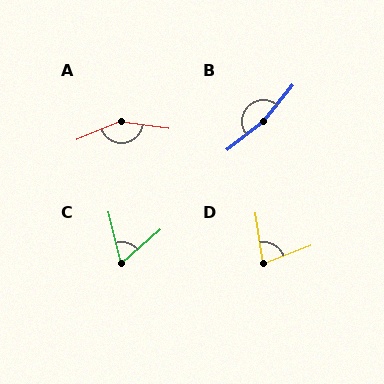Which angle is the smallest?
C, at approximately 63 degrees.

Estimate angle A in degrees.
Approximately 149 degrees.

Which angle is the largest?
B, at approximately 167 degrees.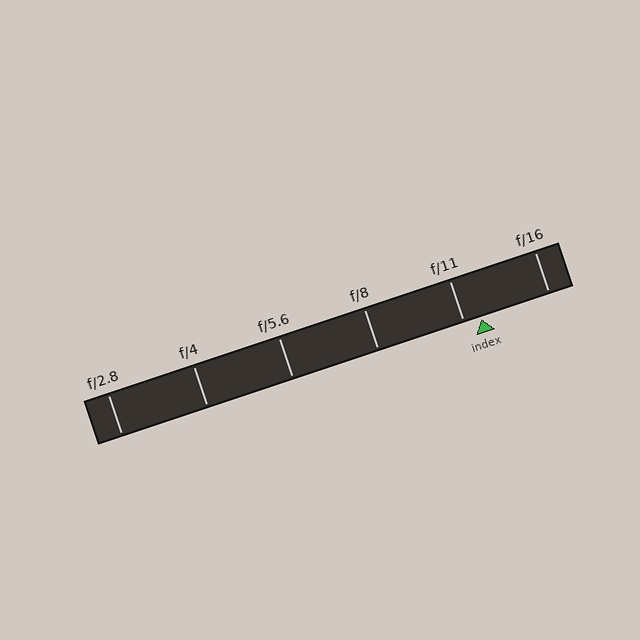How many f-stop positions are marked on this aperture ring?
There are 6 f-stop positions marked.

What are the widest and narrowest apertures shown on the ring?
The widest aperture shown is f/2.8 and the narrowest is f/16.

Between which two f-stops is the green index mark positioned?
The index mark is between f/11 and f/16.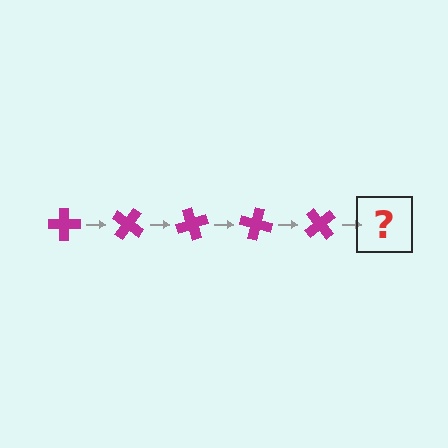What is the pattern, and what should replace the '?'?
The pattern is that the cross rotates 35 degrees each step. The '?' should be a magenta cross rotated 175 degrees.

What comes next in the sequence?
The next element should be a magenta cross rotated 175 degrees.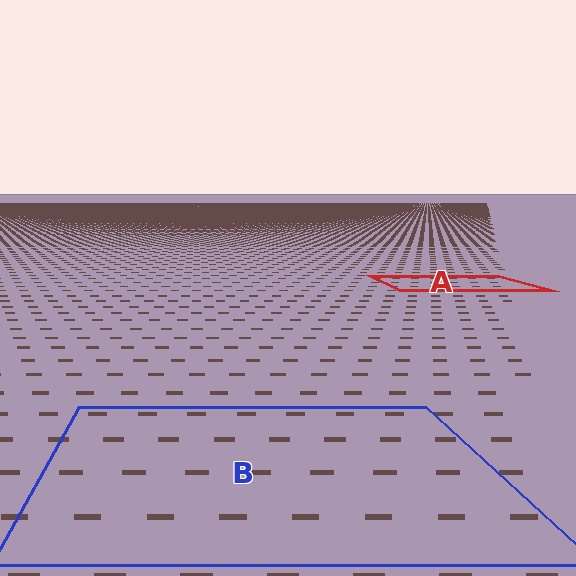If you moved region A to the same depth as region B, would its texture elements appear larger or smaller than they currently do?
They would appear larger. At a closer depth, the same texture elements are projected at a bigger on-screen size.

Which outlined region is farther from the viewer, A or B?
Region A is farther from the viewer — the texture elements inside it appear smaller and more densely packed.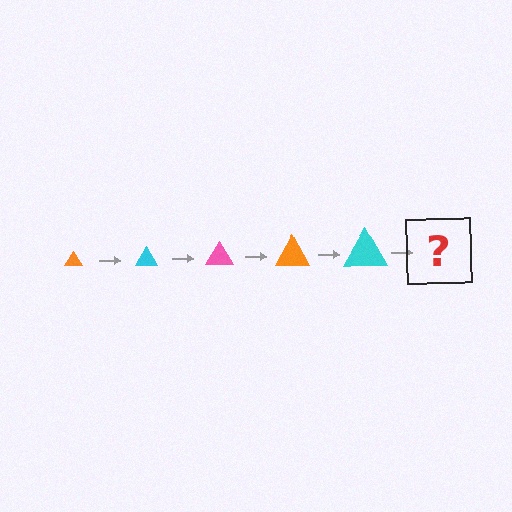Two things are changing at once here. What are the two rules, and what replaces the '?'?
The two rules are that the triangle grows larger each step and the color cycles through orange, cyan, and pink. The '?' should be a pink triangle, larger than the previous one.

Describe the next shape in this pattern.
It should be a pink triangle, larger than the previous one.